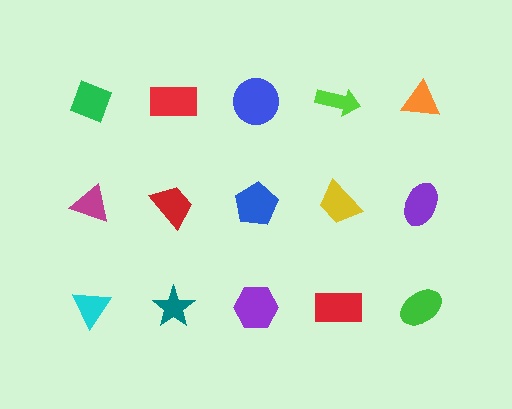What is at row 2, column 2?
A red trapezoid.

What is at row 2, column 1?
A magenta triangle.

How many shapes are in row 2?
5 shapes.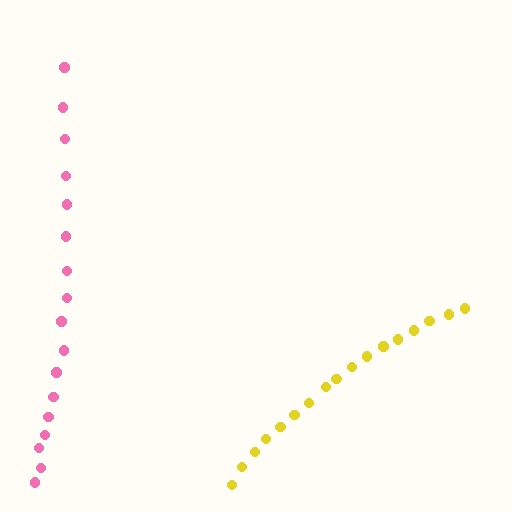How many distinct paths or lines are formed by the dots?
There are 2 distinct paths.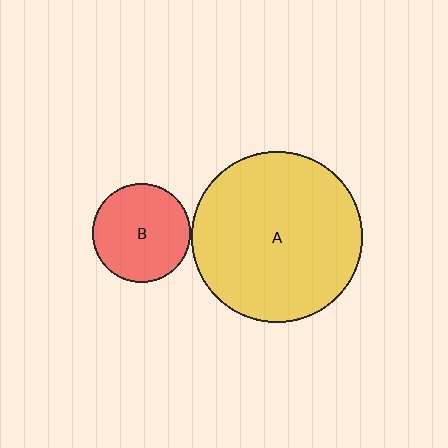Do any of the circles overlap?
No, none of the circles overlap.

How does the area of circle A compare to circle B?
Approximately 3.0 times.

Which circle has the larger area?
Circle A (yellow).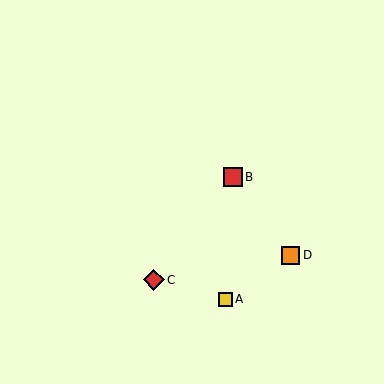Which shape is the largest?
The red diamond (labeled C) is the largest.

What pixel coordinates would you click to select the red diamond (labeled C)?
Click at (154, 280) to select the red diamond C.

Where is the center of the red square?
The center of the red square is at (233, 177).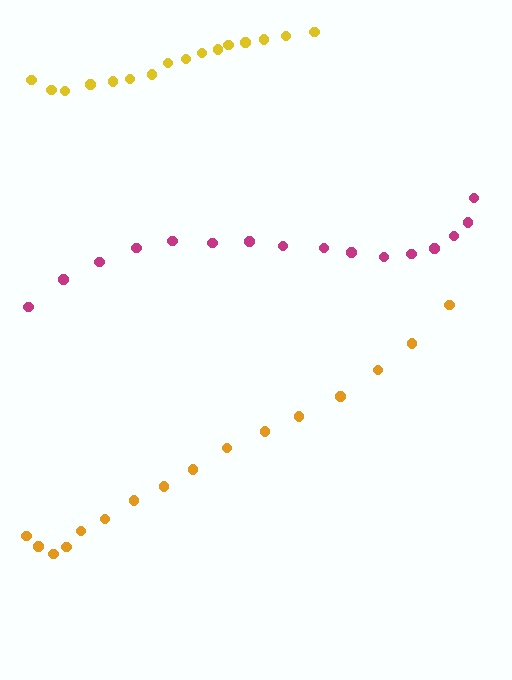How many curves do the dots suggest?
There are 3 distinct paths.